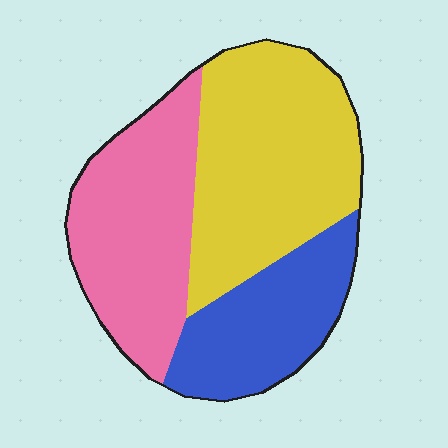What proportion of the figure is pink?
Pink covers 34% of the figure.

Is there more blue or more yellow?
Yellow.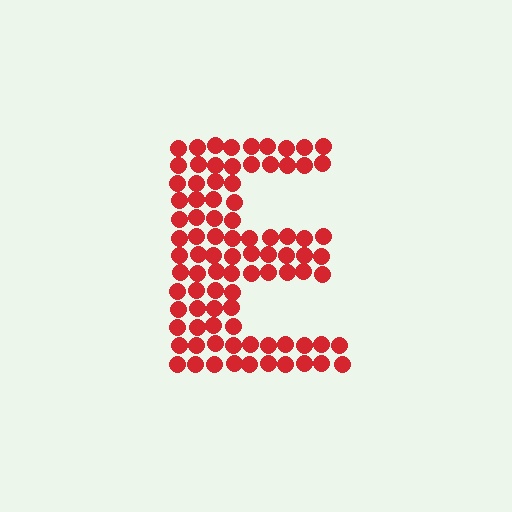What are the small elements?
The small elements are circles.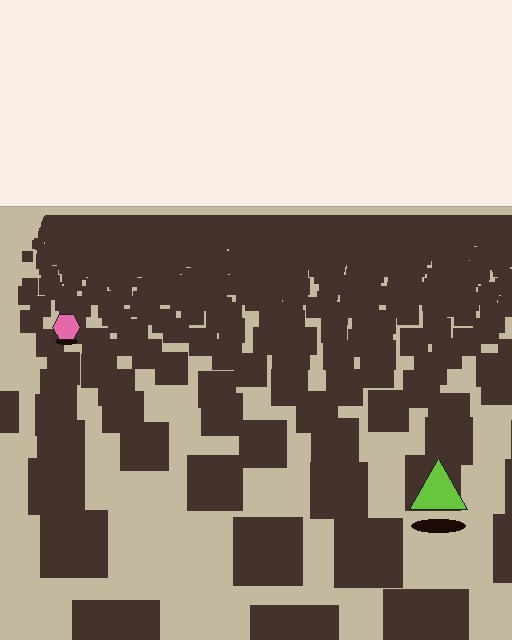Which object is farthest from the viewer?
The pink hexagon is farthest from the viewer. It appears smaller and the ground texture around it is denser.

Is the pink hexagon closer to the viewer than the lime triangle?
No. The lime triangle is closer — you can tell from the texture gradient: the ground texture is coarser near it.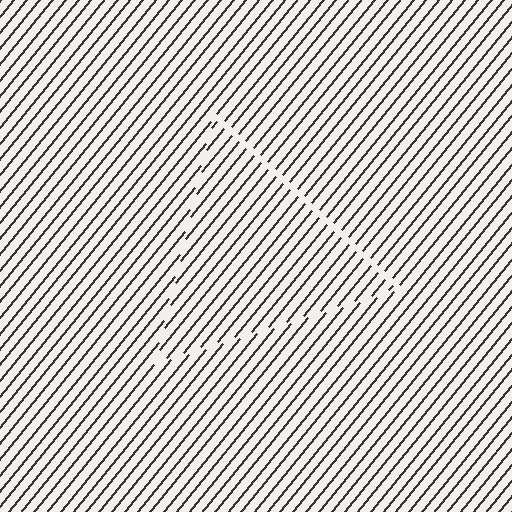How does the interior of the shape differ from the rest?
The interior of the shape contains the same grating, shifted by half a period — the contour is defined by the phase discontinuity where line-ends from the inner and outer gratings abut.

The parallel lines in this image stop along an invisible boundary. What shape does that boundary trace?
An illusory triangle. The interior of the shape contains the same grating, shifted by half a period — the contour is defined by the phase discontinuity where line-ends from the inner and outer gratings abut.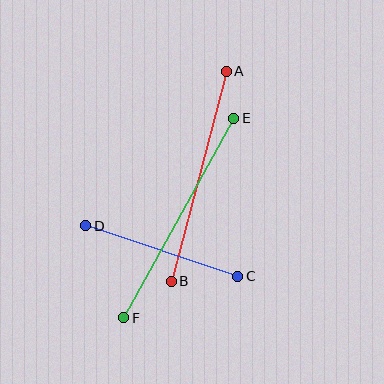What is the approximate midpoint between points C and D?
The midpoint is at approximately (162, 251) pixels.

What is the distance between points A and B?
The distance is approximately 217 pixels.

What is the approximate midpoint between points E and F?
The midpoint is at approximately (179, 218) pixels.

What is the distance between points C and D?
The distance is approximately 160 pixels.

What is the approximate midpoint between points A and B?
The midpoint is at approximately (199, 176) pixels.